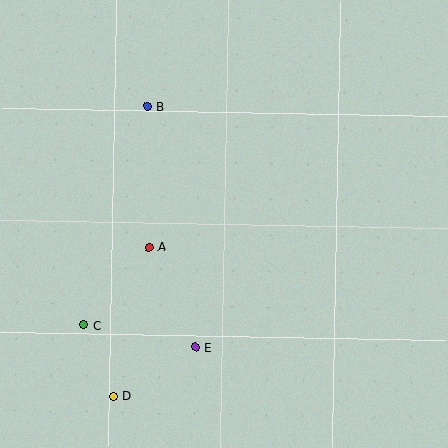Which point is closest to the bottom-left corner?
Point D is closest to the bottom-left corner.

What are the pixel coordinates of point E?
Point E is at (195, 347).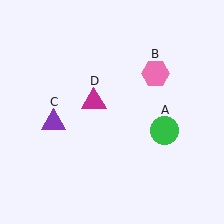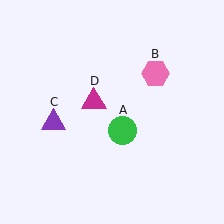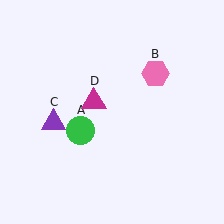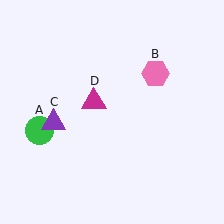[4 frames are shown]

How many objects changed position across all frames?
1 object changed position: green circle (object A).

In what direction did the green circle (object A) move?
The green circle (object A) moved left.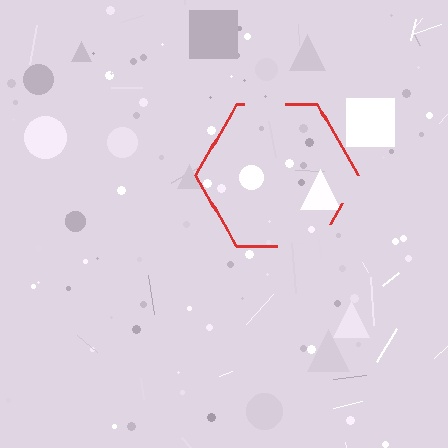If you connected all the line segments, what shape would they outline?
They would outline a hexagon.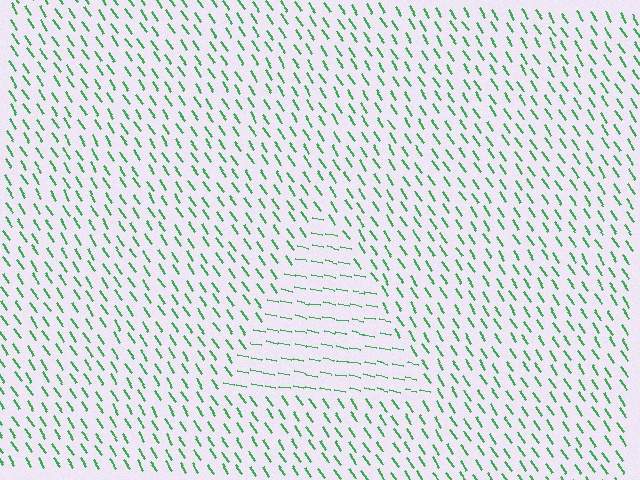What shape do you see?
I see a triangle.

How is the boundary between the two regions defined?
The boundary is defined purely by a change in line orientation (approximately 45 degrees difference). All lines are the same color and thickness.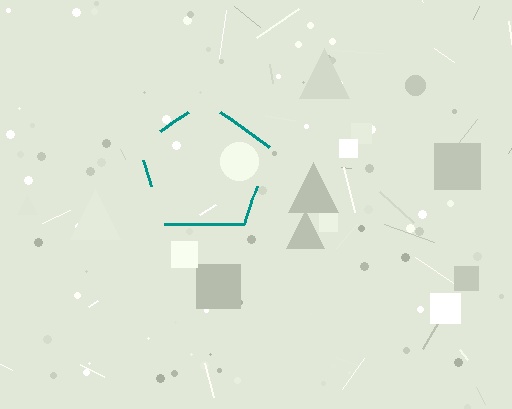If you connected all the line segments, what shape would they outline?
They would outline a pentagon.